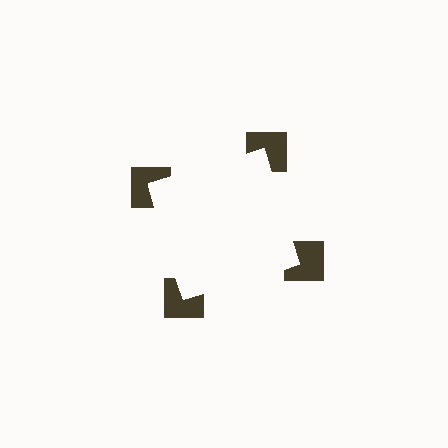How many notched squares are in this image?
There are 4 — one at each vertex of the illusory square.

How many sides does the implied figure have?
4 sides.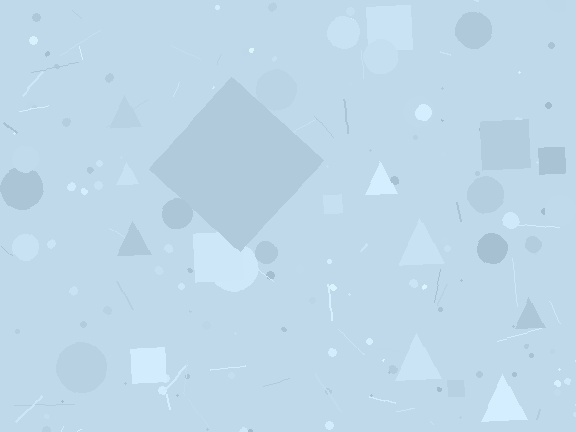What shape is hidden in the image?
A diamond is hidden in the image.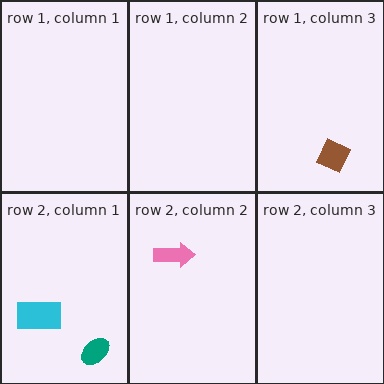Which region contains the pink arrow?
The row 2, column 2 region.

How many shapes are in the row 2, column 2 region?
1.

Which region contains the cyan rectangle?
The row 2, column 1 region.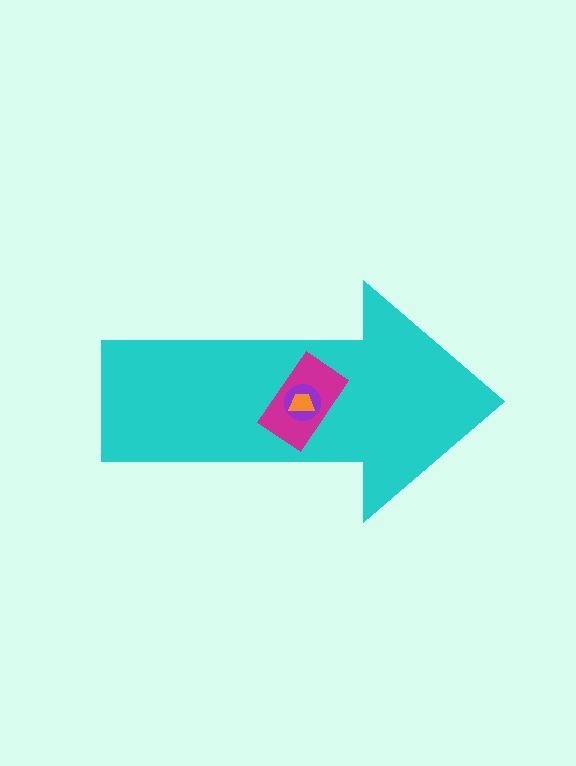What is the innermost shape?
The orange trapezoid.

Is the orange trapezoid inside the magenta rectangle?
Yes.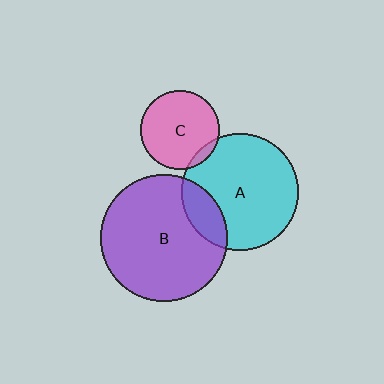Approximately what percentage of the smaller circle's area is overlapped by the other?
Approximately 20%.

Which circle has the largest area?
Circle B (purple).